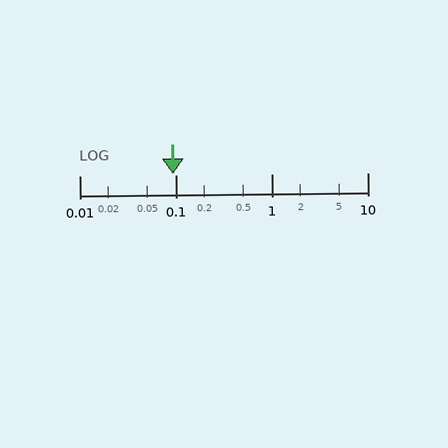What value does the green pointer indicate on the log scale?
The pointer indicates approximately 0.095.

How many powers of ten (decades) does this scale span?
The scale spans 3 decades, from 0.01 to 10.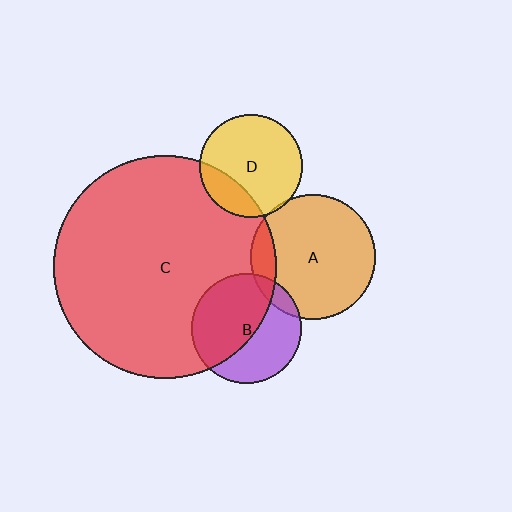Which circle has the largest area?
Circle C (red).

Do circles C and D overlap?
Yes.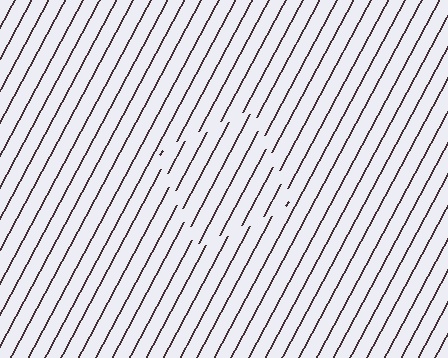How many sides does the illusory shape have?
4 sides — the line-ends trace a square.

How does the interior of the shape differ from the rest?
The interior of the shape contains the same grating, shifted by half a period — the contour is defined by the phase discontinuity where line-ends from the inner and outer gratings abut.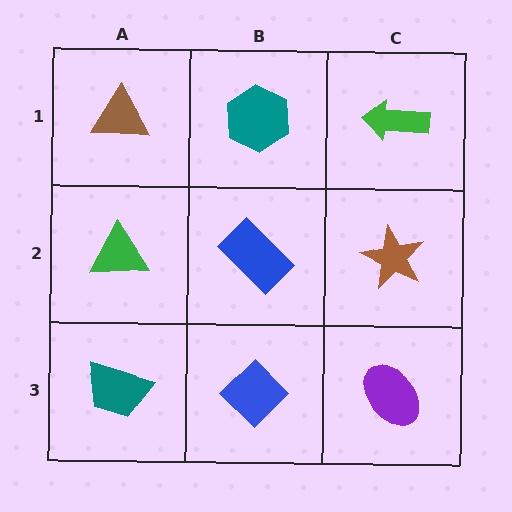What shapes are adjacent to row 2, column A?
A brown triangle (row 1, column A), a teal trapezoid (row 3, column A), a blue rectangle (row 2, column B).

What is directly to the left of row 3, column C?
A blue diamond.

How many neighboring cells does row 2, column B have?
4.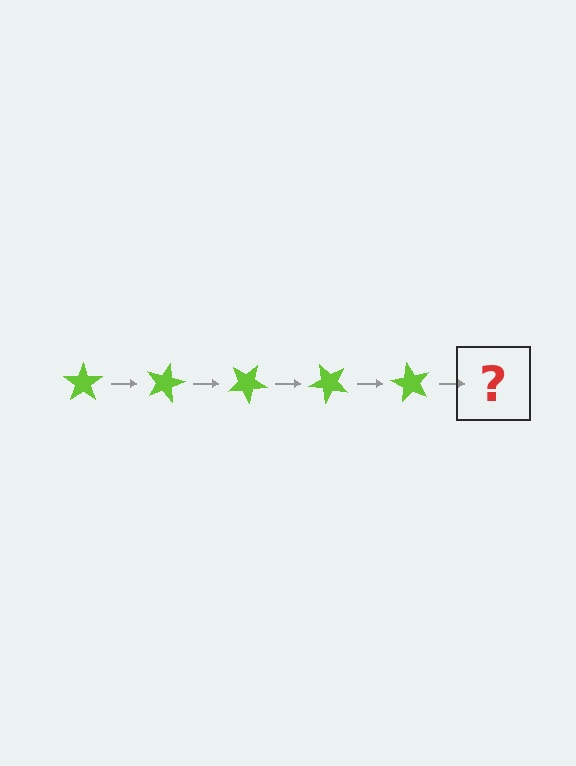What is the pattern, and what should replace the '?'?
The pattern is that the star rotates 15 degrees each step. The '?' should be a lime star rotated 75 degrees.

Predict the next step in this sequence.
The next step is a lime star rotated 75 degrees.